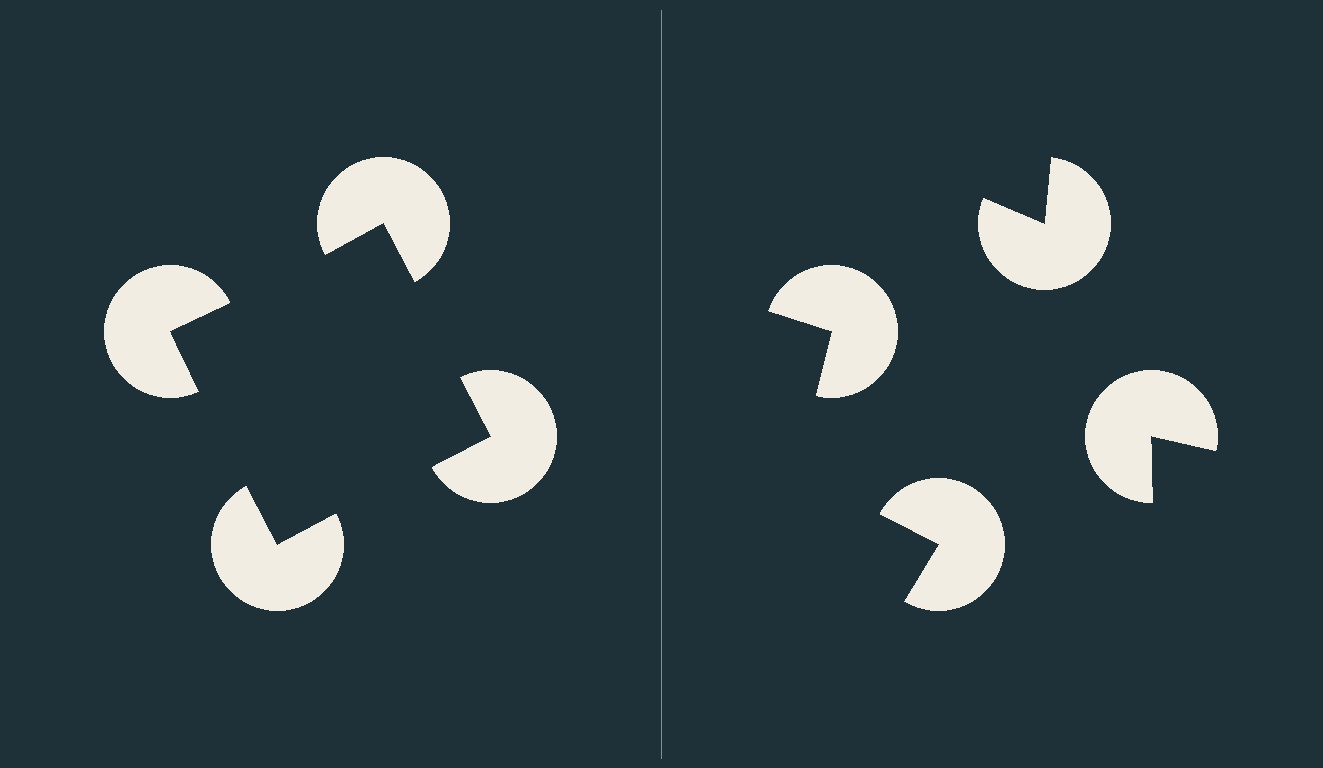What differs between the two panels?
The pac-man discs are positioned identically on both sides; only the wedge orientations differ. On the left they align to a square; on the right they are misaligned.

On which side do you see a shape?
An illusory square appears on the left side. On the right side the wedge cuts are rotated, so no coherent shape forms.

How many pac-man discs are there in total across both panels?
8 — 4 on each side.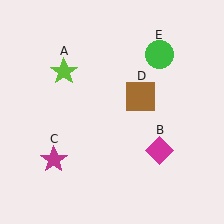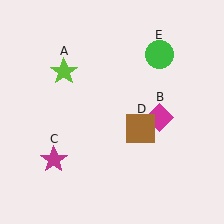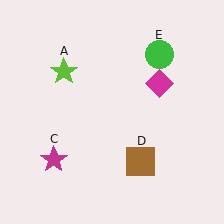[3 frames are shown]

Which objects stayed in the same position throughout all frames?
Lime star (object A) and magenta star (object C) and green circle (object E) remained stationary.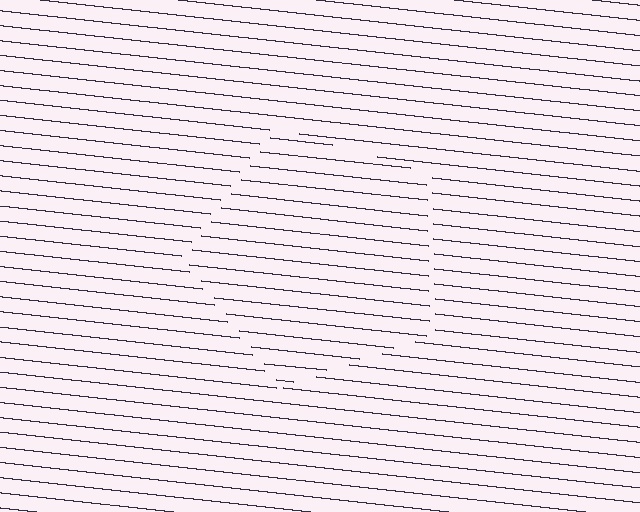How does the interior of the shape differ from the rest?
The interior of the shape contains the same grating, shifted by half a period — the contour is defined by the phase discontinuity where line-ends from the inner and outer gratings abut.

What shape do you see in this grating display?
An illusory pentagon. The interior of the shape contains the same grating, shifted by half a period — the contour is defined by the phase discontinuity where line-ends from the inner and outer gratings abut.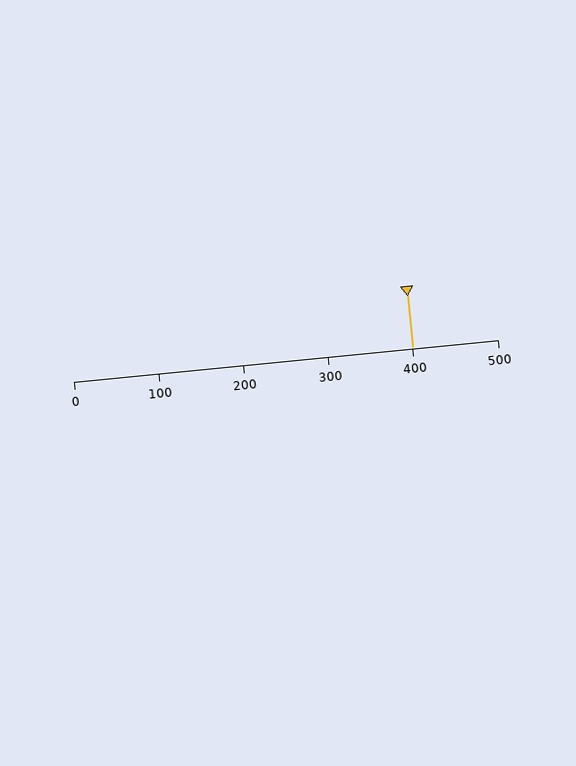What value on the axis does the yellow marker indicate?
The marker indicates approximately 400.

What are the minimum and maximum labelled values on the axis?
The axis runs from 0 to 500.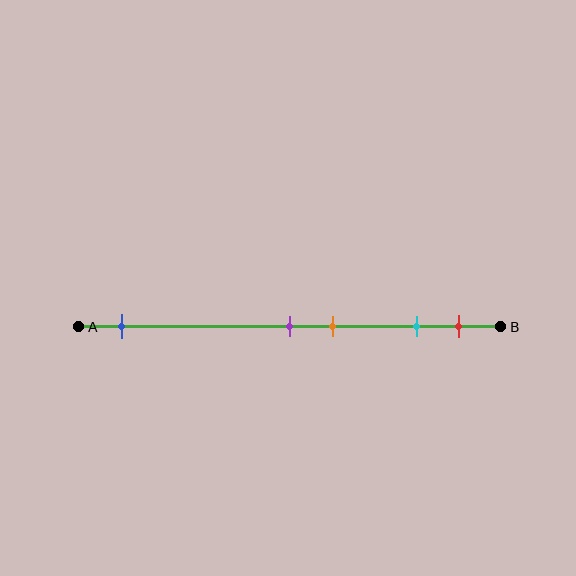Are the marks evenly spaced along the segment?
No, the marks are not evenly spaced.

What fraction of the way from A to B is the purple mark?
The purple mark is approximately 50% (0.5) of the way from A to B.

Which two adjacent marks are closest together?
The purple and orange marks are the closest adjacent pair.